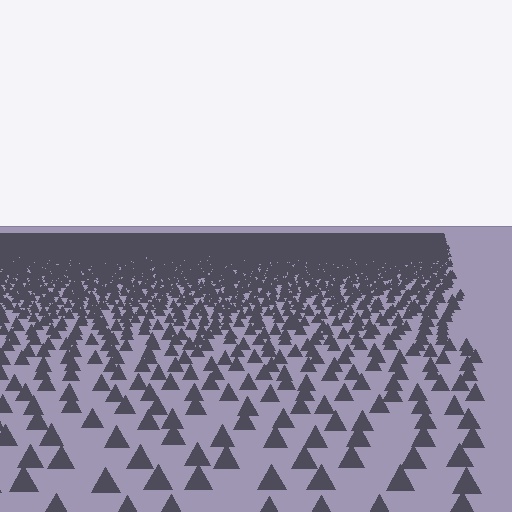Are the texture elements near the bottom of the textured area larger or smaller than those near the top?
Larger. Near the bottom, elements are closer to the viewer and appear at a bigger on-screen size.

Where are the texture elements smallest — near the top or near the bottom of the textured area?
Near the top.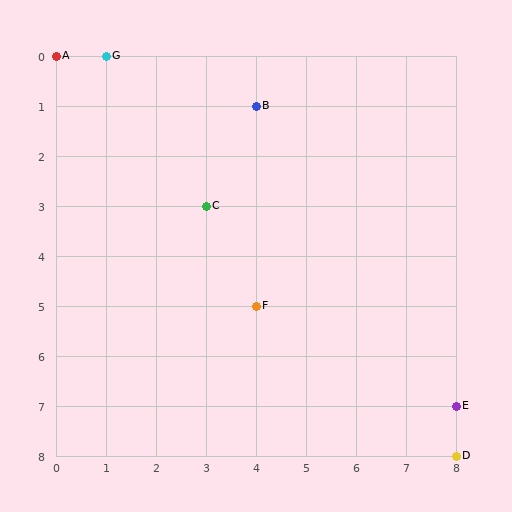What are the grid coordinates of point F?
Point F is at grid coordinates (4, 5).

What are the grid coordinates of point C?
Point C is at grid coordinates (3, 3).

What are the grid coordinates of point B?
Point B is at grid coordinates (4, 1).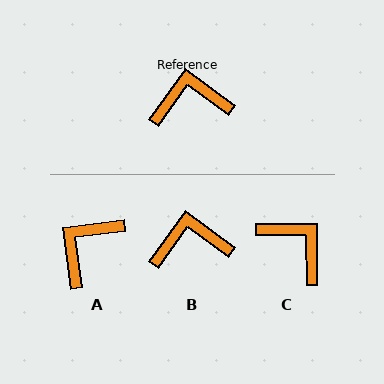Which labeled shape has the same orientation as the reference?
B.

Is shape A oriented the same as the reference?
No, it is off by about 44 degrees.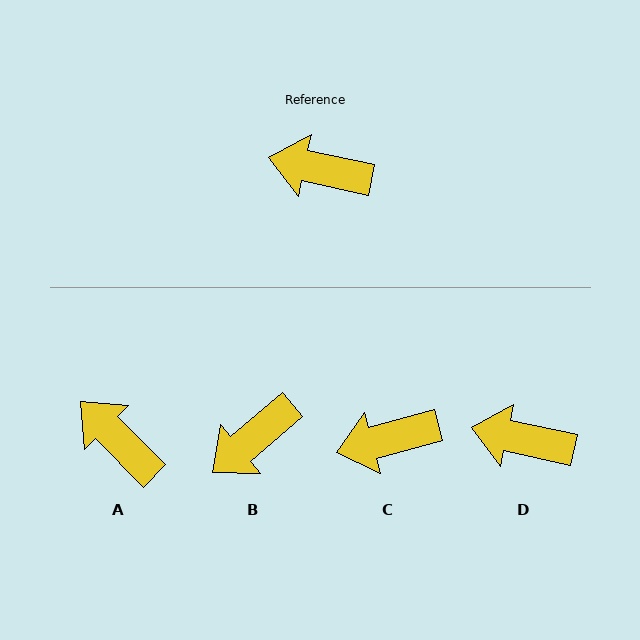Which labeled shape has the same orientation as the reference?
D.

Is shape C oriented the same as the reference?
No, it is off by about 27 degrees.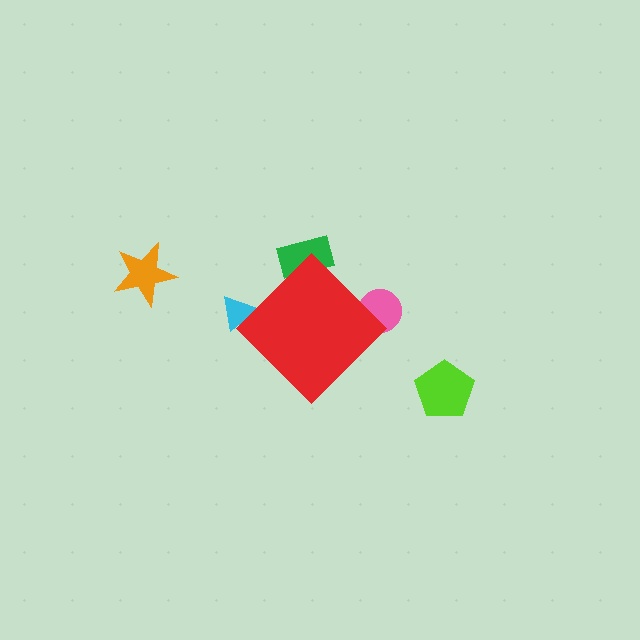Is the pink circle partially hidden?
Yes, the pink circle is partially hidden behind the red diamond.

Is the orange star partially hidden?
No, the orange star is fully visible.